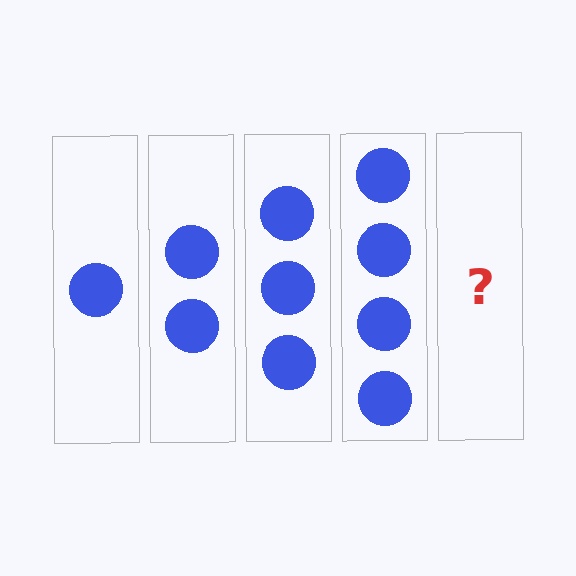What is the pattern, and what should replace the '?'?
The pattern is that each step adds one more circle. The '?' should be 5 circles.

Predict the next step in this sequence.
The next step is 5 circles.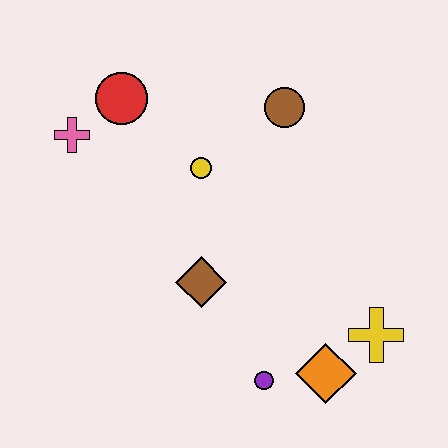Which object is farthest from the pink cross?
The yellow cross is farthest from the pink cross.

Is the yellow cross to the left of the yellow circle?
No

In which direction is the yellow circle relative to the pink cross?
The yellow circle is to the right of the pink cross.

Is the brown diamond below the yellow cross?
No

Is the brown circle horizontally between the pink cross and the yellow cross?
Yes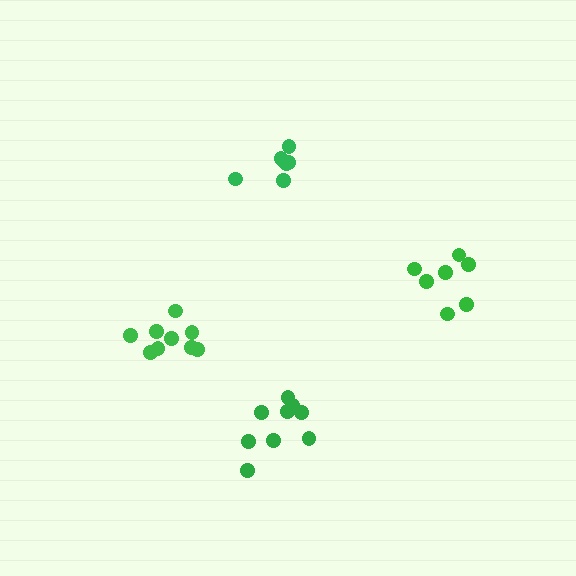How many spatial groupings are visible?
There are 4 spatial groupings.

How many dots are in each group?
Group 1: 9 dots, Group 2: 7 dots, Group 3: 9 dots, Group 4: 7 dots (32 total).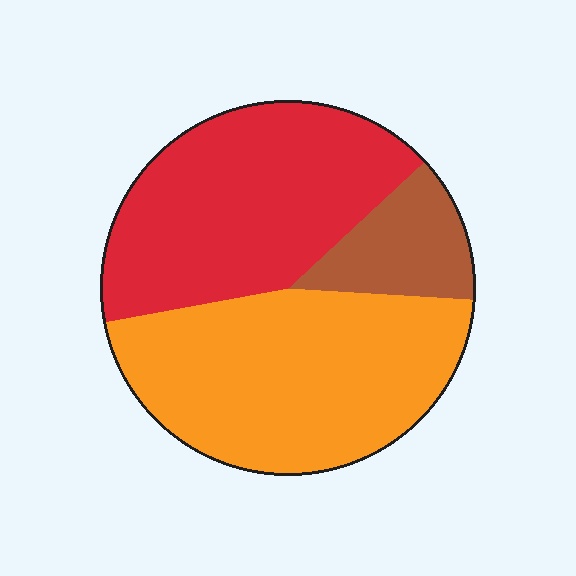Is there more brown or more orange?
Orange.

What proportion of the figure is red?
Red takes up about two fifths (2/5) of the figure.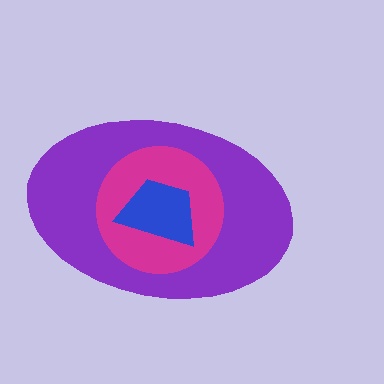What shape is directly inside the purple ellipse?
The magenta circle.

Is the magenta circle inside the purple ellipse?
Yes.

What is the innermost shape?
The blue trapezoid.